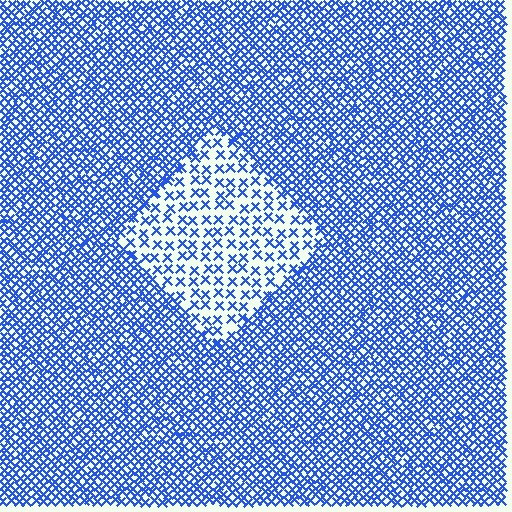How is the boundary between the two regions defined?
The boundary is defined by a change in element density (approximately 2.5x ratio). All elements are the same color, size, and shape.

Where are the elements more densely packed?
The elements are more densely packed outside the diamond boundary.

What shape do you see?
I see a diamond.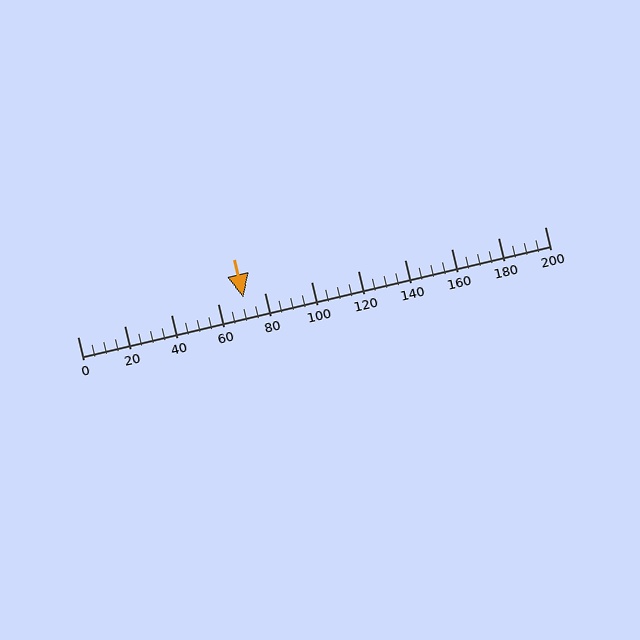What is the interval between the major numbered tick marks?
The major tick marks are spaced 20 units apart.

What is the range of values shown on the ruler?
The ruler shows values from 0 to 200.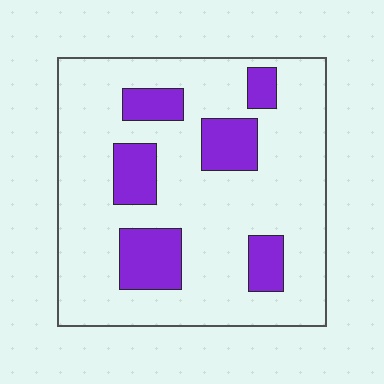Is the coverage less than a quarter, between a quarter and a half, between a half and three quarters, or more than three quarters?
Less than a quarter.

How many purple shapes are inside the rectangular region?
6.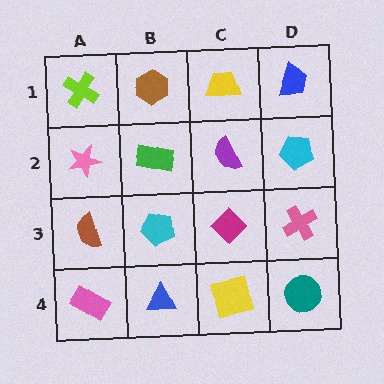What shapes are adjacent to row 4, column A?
A brown semicircle (row 3, column A), a blue triangle (row 4, column B).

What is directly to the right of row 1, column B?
A yellow trapezoid.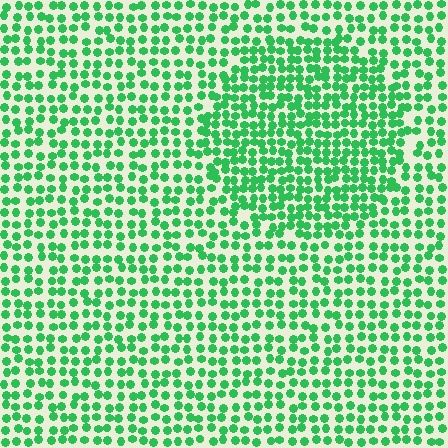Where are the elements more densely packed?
The elements are more densely packed inside the circle boundary.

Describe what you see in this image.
The image contains small green elements arranged at two different densities. A circle-shaped region is visible where the elements are more densely packed than the surrounding area.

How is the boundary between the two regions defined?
The boundary is defined by a change in element density (approximately 1.5x ratio). All elements are the same color, size, and shape.